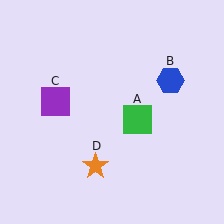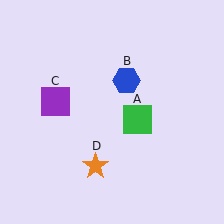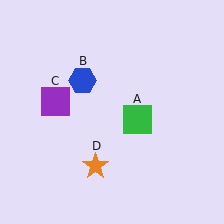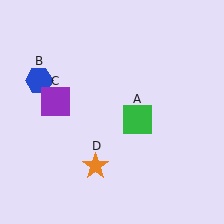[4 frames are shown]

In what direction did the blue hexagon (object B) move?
The blue hexagon (object B) moved left.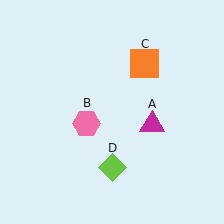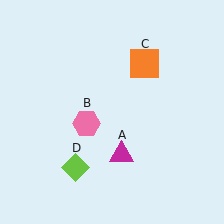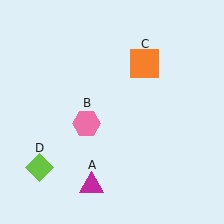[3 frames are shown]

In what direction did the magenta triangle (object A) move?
The magenta triangle (object A) moved down and to the left.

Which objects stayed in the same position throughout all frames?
Pink hexagon (object B) and orange square (object C) remained stationary.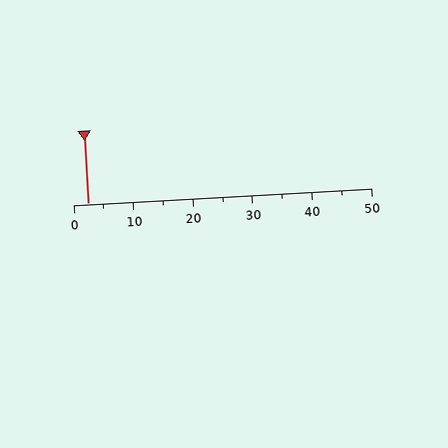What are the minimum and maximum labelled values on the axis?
The axis runs from 0 to 50.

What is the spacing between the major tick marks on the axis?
The major ticks are spaced 10 apart.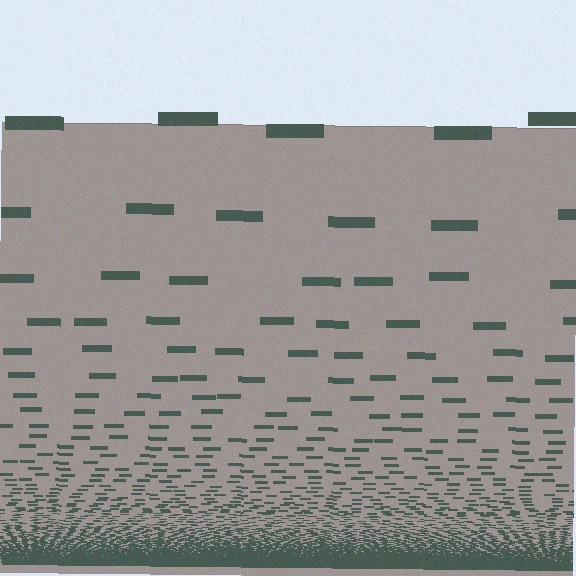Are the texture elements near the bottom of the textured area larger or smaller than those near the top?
Smaller. The gradient is inverted — elements near the bottom are smaller and denser.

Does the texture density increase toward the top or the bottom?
Density increases toward the bottom.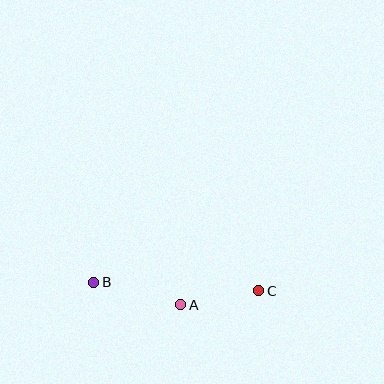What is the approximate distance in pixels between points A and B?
The distance between A and B is approximately 90 pixels.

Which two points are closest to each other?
Points A and C are closest to each other.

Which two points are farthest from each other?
Points B and C are farthest from each other.